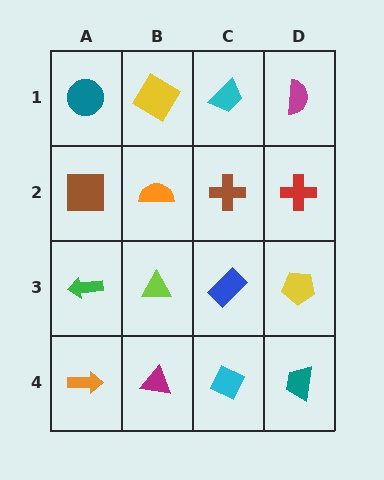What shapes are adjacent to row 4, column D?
A yellow pentagon (row 3, column D), a cyan diamond (row 4, column C).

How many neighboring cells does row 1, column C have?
3.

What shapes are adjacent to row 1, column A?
A brown square (row 2, column A), a yellow diamond (row 1, column B).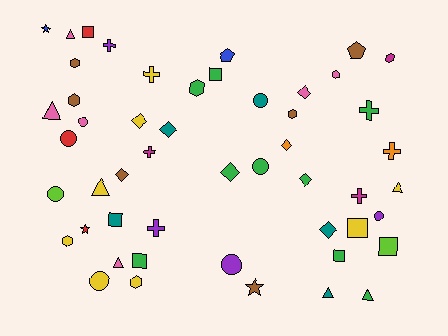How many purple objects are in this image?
There are 4 purple objects.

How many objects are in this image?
There are 50 objects.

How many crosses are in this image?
There are 7 crosses.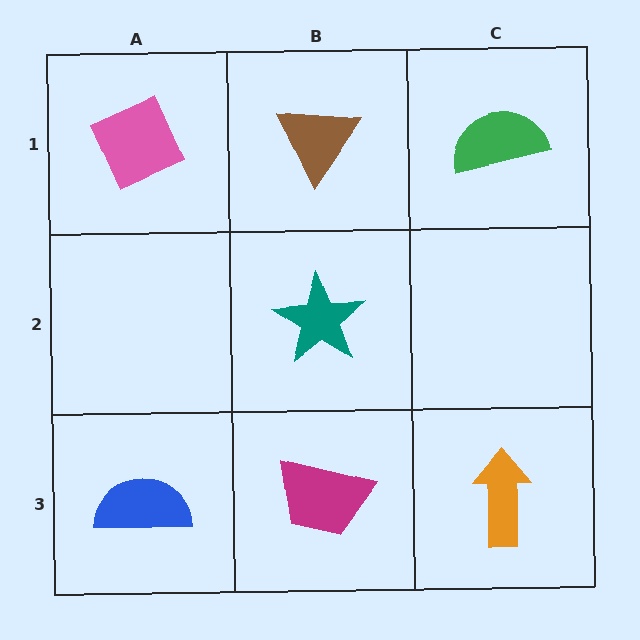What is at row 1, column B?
A brown triangle.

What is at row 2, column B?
A teal star.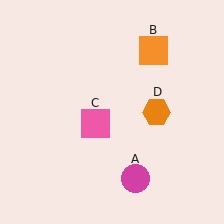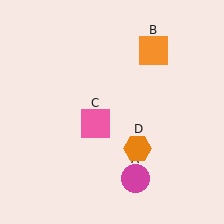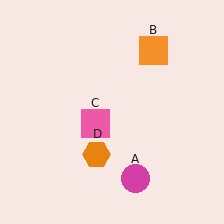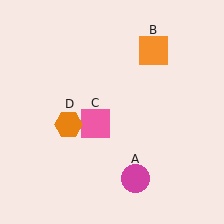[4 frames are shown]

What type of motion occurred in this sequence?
The orange hexagon (object D) rotated clockwise around the center of the scene.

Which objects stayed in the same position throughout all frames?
Magenta circle (object A) and orange square (object B) and pink square (object C) remained stationary.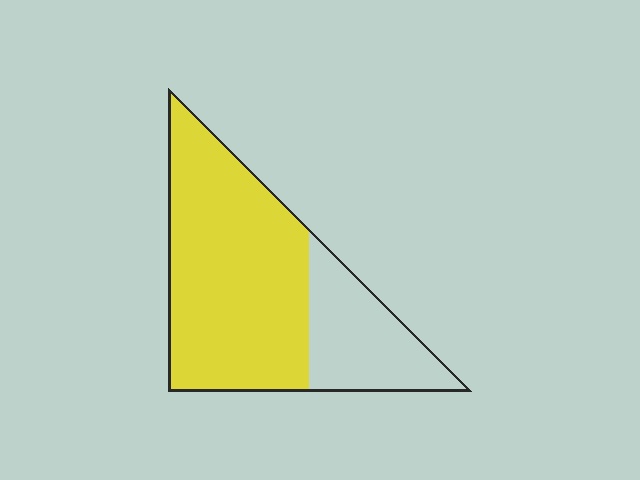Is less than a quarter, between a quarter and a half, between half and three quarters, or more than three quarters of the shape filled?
Between half and three quarters.